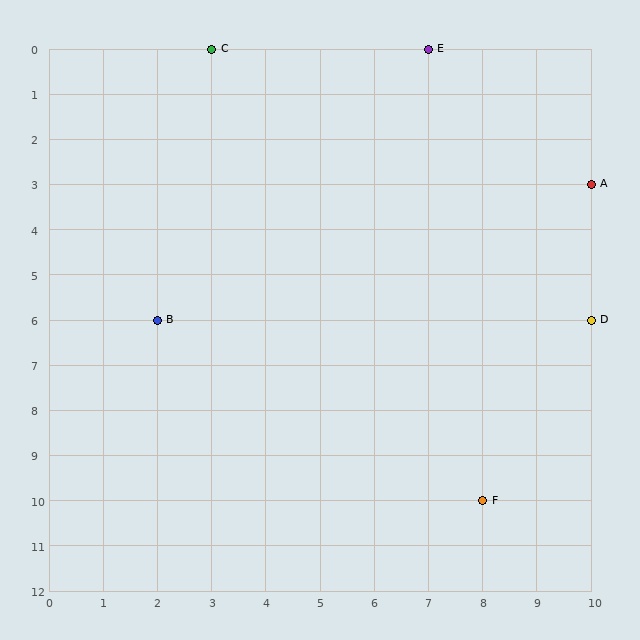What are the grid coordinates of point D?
Point D is at grid coordinates (10, 6).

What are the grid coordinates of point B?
Point B is at grid coordinates (2, 6).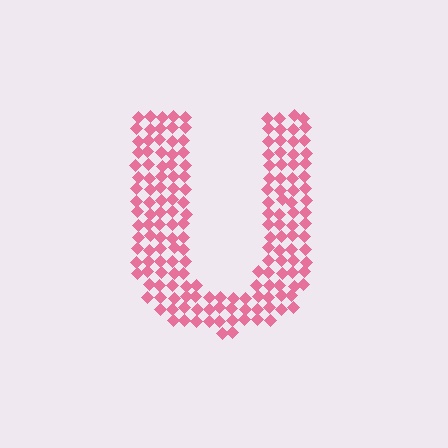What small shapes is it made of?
It is made of small diamonds.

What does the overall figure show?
The overall figure shows the letter U.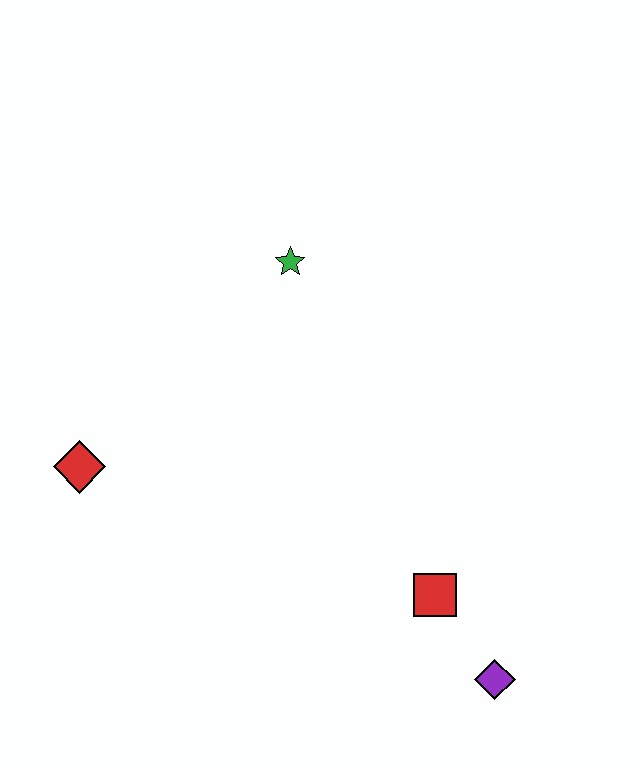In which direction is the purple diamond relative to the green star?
The purple diamond is below the green star.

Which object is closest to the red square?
The purple diamond is closest to the red square.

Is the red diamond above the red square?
Yes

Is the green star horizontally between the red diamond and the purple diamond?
Yes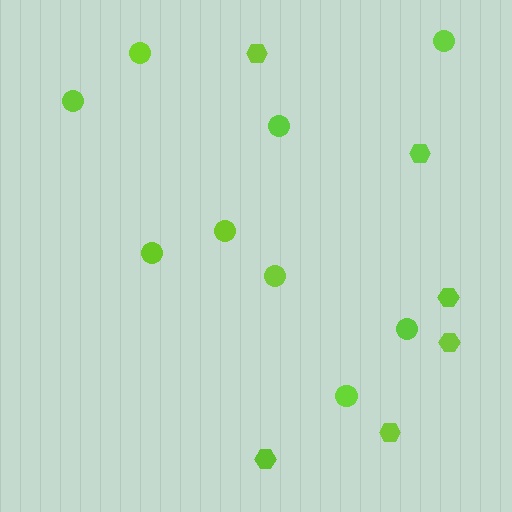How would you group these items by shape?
There are 2 groups: one group of hexagons (6) and one group of circles (9).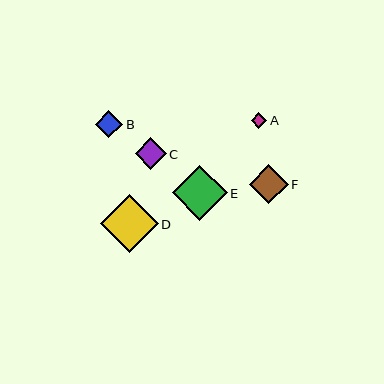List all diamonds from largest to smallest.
From largest to smallest: D, E, F, C, B, A.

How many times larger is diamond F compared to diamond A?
Diamond F is approximately 2.5 times the size of diamond A.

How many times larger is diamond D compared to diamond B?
Diamond D is approximately 2.1 times the size of diamond B.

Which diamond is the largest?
Diamond D is the largest with a size of approximately 58 pixels.